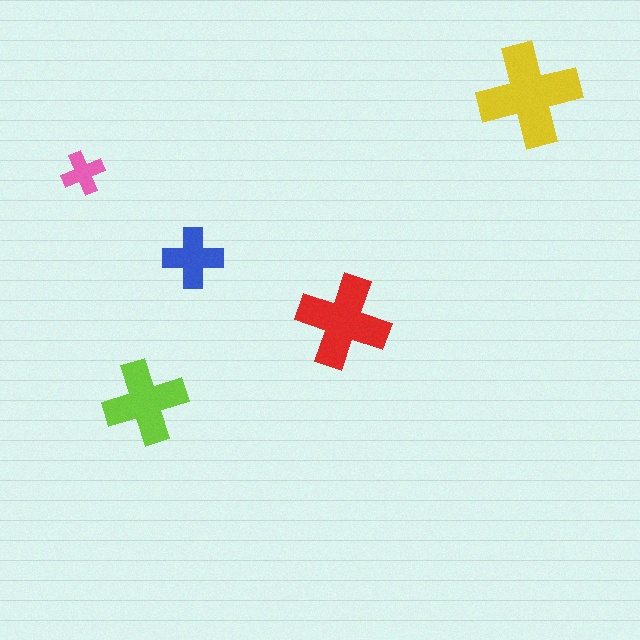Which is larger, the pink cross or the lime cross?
The lime one.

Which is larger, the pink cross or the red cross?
The red one.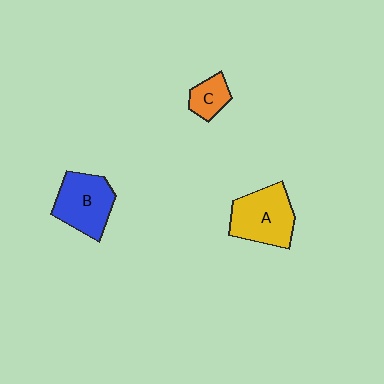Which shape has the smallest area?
Shape C (orange).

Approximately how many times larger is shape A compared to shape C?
Approximately 2.3 times.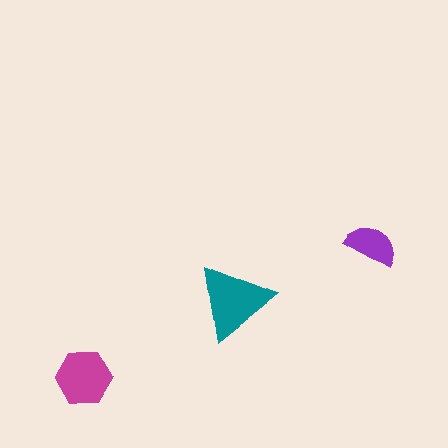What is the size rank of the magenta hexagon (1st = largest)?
2nd.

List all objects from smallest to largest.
The purple semicircle, the magenta hexagon, the teal triangle.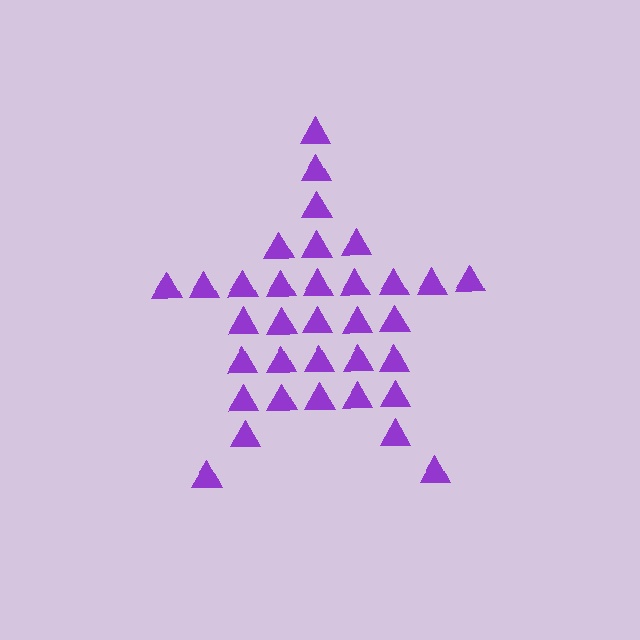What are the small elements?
The small elements are triangles.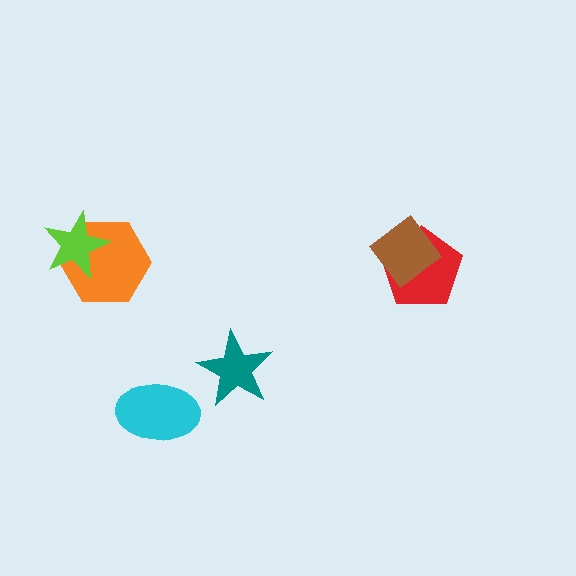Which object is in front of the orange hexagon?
The lime star is in front of the orange hexagon.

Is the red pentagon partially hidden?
Yes, it is partially covered by another shape.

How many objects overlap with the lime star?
1 object overlaps with the lime star.